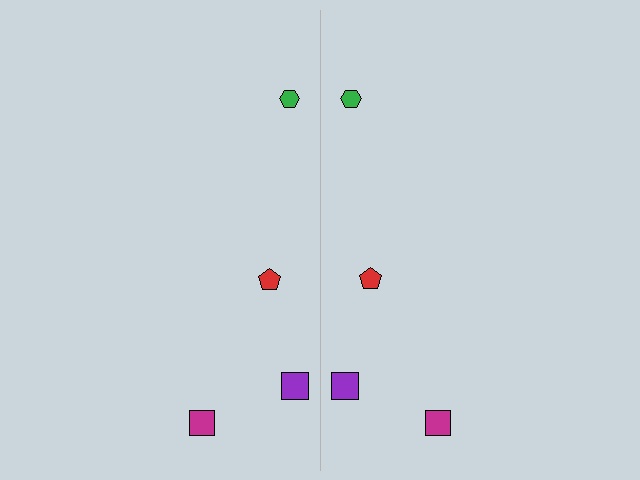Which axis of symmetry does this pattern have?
The pattern has a vertical axis of symmetry running through the center of the image.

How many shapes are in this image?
There are 8 shapes in this image.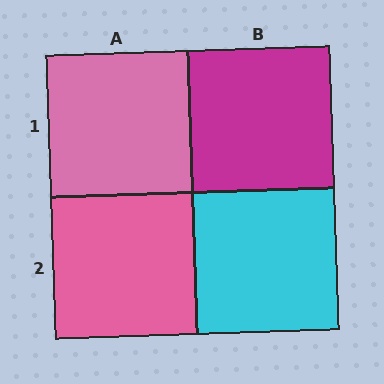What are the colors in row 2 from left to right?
Pink, cyan.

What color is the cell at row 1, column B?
Magenta.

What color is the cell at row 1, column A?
Pink.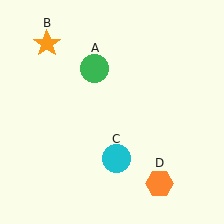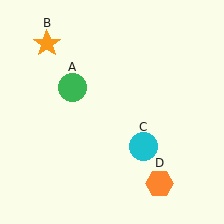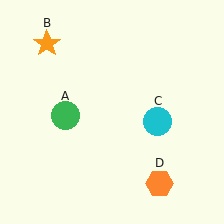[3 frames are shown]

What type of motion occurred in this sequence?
The green circle (object A), cyan circle (object C) rotated counterclockwise around the center of the scene.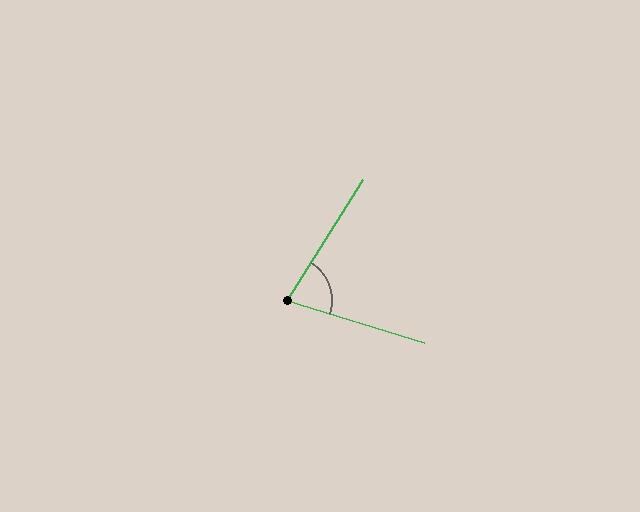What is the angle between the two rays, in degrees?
Approximately 75 degrees.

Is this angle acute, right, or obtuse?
It is acute.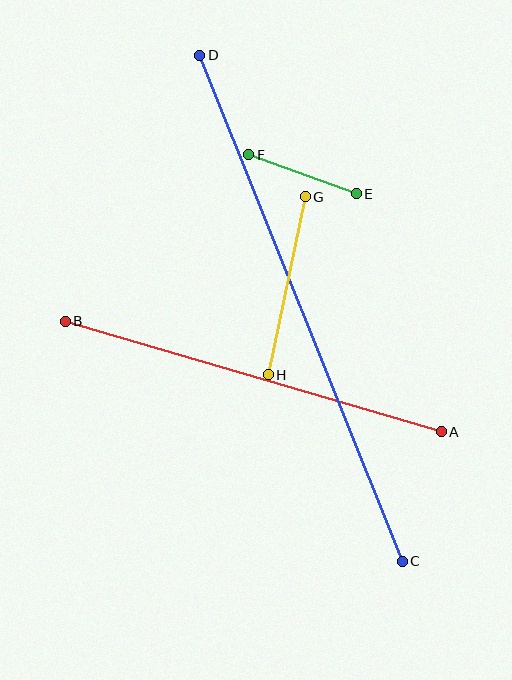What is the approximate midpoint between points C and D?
The midpoint is at approximately (301, 308) pixels.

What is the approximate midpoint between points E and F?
The midpoint is at approximately (302, 174) pixels.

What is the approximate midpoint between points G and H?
The midpoint is at approximately (287, 286) pixels.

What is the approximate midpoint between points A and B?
The midpoint is at approximately (253, 376) pixels.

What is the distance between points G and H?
The distance is approximately 182 pixels.